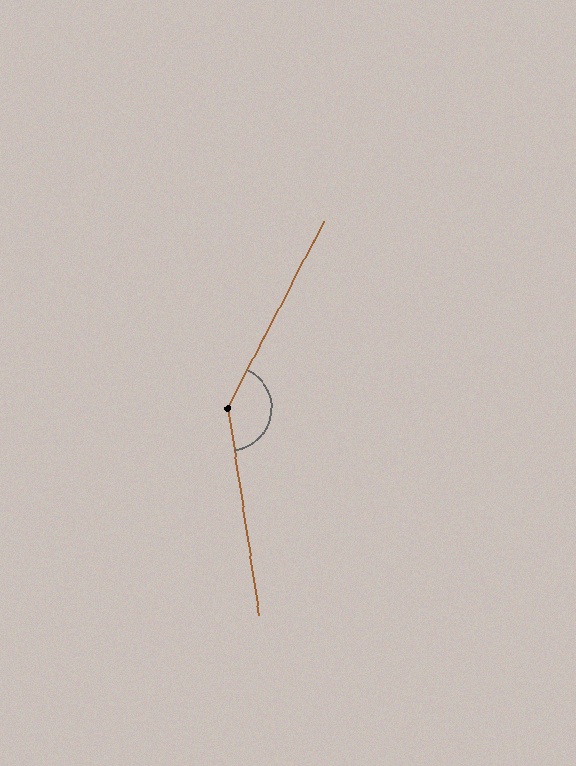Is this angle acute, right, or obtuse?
It is obtuse.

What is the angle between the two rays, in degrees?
Approximately 144 degrees.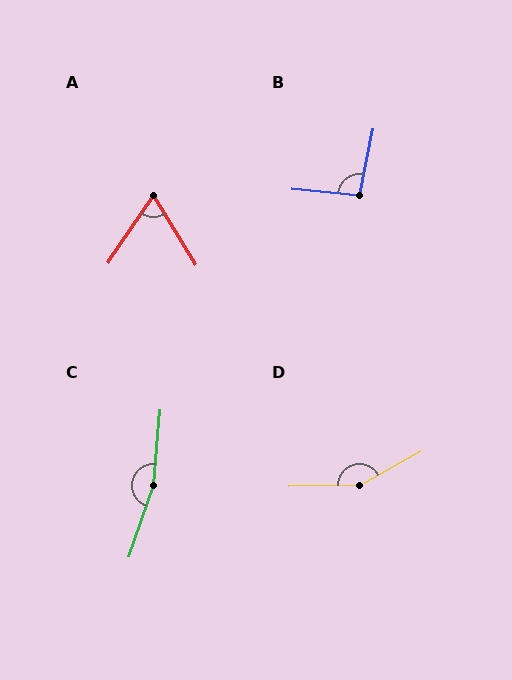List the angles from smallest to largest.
A (66°), B (96°), D (152°), C (166°).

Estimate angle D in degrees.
Approximately 152 degrees.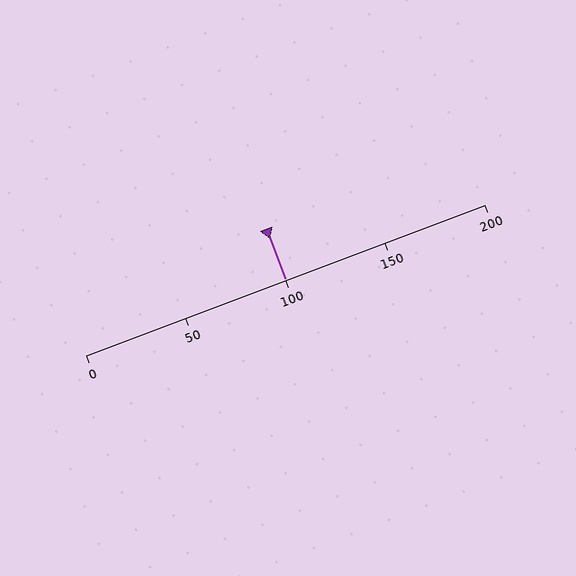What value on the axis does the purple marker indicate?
The marker indicates approximately 100.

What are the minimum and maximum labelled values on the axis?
The axis runs from 0 to 200.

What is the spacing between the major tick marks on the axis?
The major ticks are spaced 50 apart.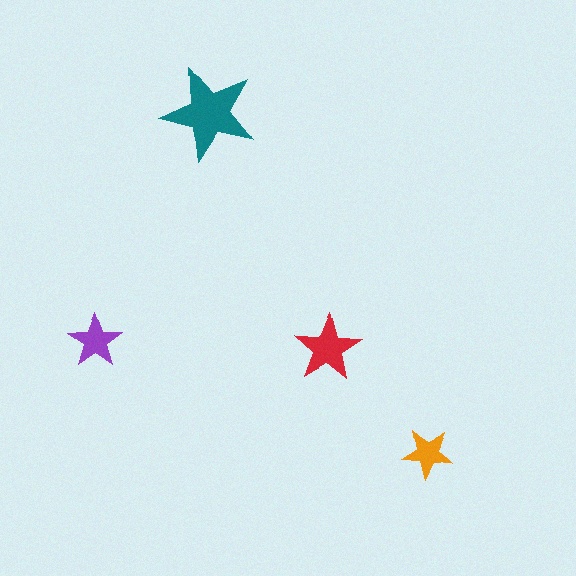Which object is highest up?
The teal star is topmost.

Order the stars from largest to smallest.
the teal one, the red one, the purple one, the orange one.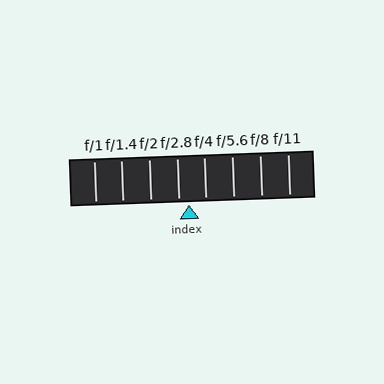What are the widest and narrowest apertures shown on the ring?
The widest aperture shown is f/1 and the narrowest is f/11.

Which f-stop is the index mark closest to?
The index mark is closest to f/2.8.